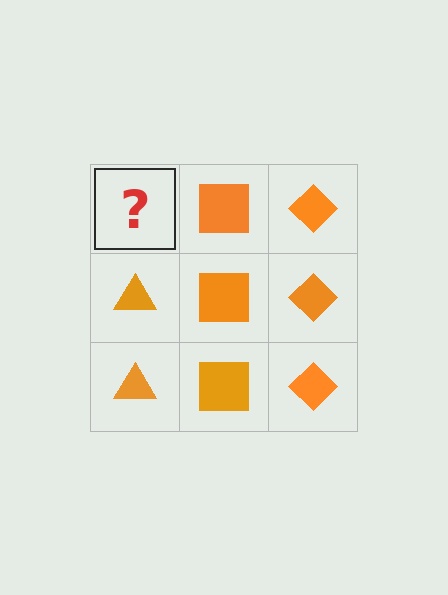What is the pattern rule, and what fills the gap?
The rule is that each column has a consistent shape. The gap should be filled with an orange triangle.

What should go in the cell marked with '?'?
The missing cell should contain an orange triangle.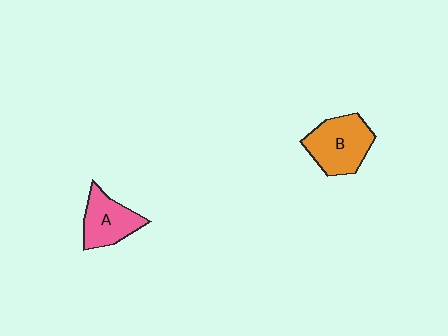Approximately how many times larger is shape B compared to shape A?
Approximately 1.3 times.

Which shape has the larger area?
Shape B (orange).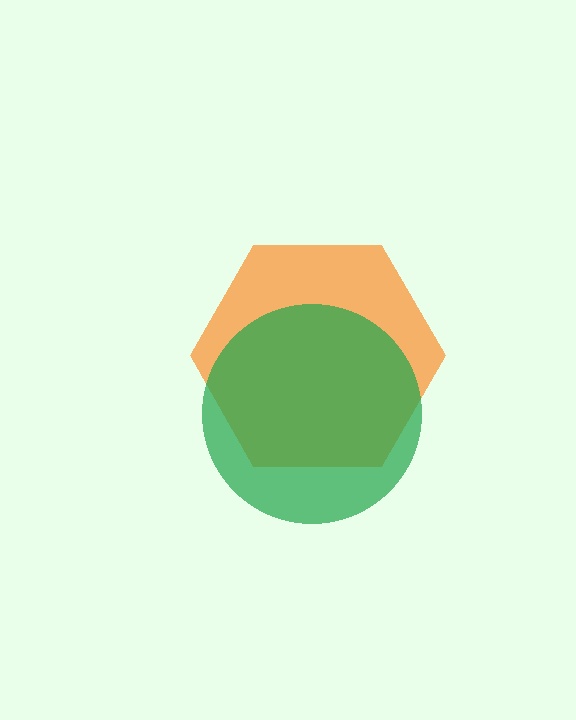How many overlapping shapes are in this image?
There are 2 overlapping shapes in the image.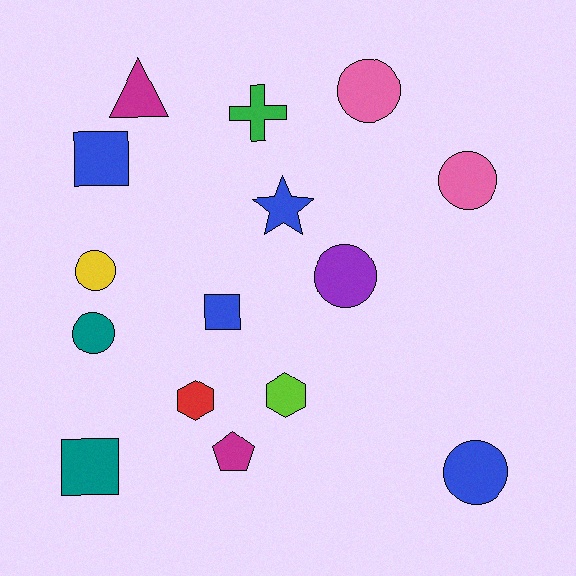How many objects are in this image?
There are 15 objects.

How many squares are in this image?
There are 3 squares.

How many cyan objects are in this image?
There are no cyan objects.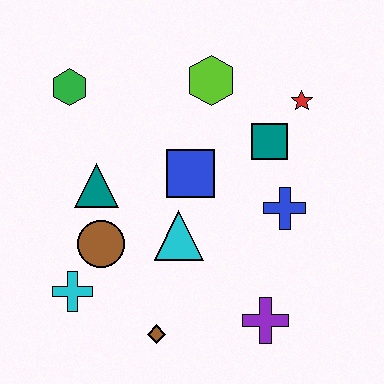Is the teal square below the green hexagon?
Yes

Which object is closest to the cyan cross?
The brown circle is closest to the cyan cross.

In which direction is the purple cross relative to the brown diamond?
The purple cross is to the right of the brown diamond.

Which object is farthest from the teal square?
The cyan cross is farthest from the teal square.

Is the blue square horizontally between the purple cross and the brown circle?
Yes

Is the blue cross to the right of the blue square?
Yes